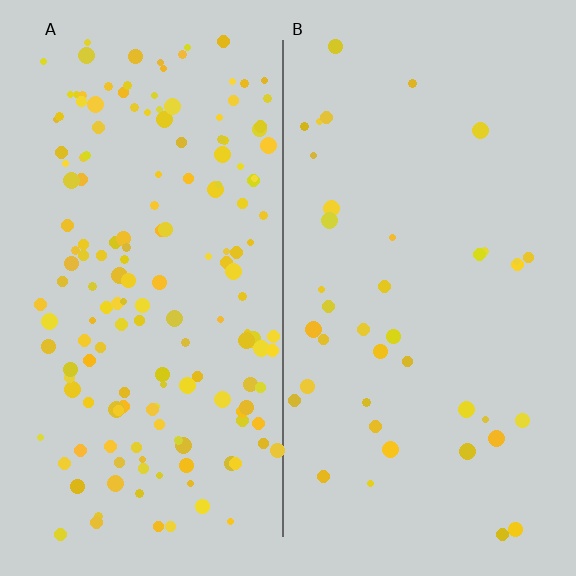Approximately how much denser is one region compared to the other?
Approximately 4.2× — region A over region B.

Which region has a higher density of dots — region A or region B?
A (the left).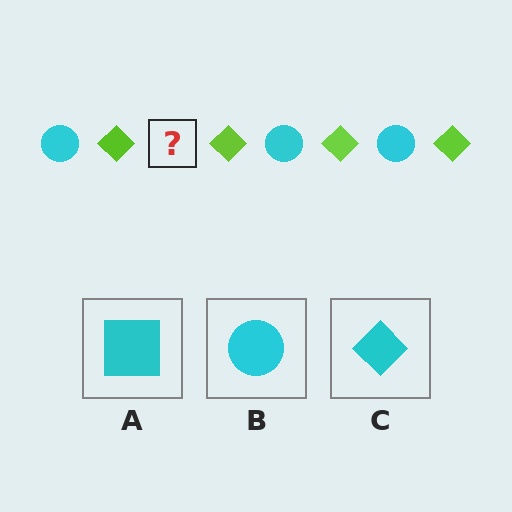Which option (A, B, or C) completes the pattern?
B.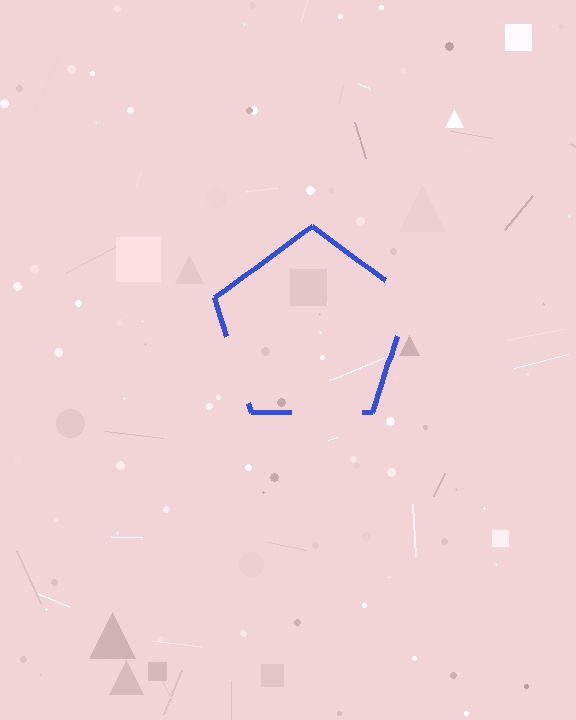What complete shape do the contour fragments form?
The contour fragments form a pentagon.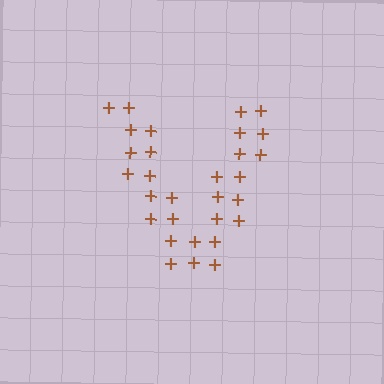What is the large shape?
The large shape is the letter V.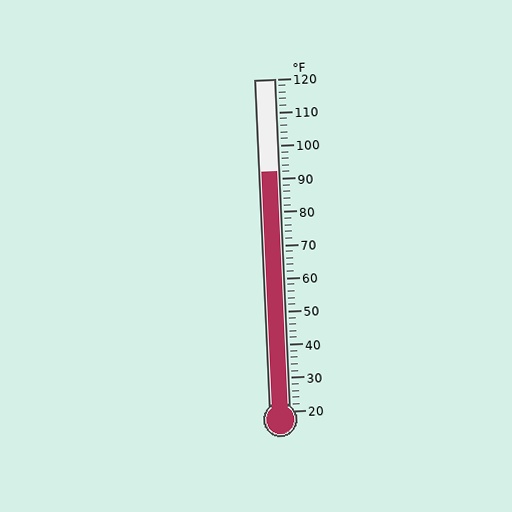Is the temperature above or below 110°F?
The temperature is below 110°F.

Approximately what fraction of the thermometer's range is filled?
The thermometer is filled to approximately 70% of its range.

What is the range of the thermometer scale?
The thermometer scale ranges from 20°F to 120°F.